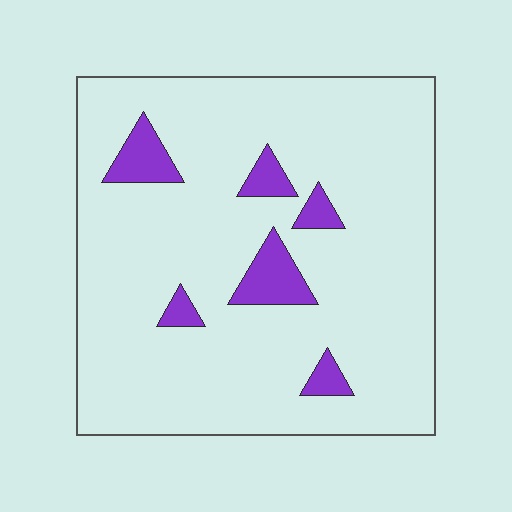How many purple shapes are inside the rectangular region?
6.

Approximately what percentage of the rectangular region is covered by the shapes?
Approximately 10%.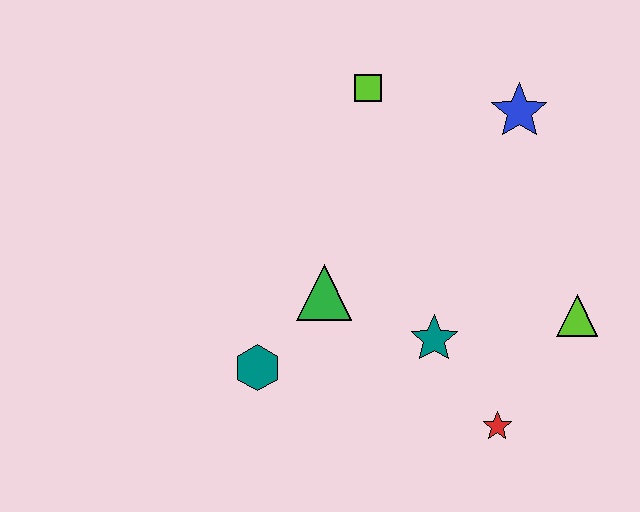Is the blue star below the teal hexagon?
No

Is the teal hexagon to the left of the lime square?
Yes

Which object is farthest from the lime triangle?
The teal hexagon is farthest from the lime triangle.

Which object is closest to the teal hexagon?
The green triangle is closest to the teal hexagon.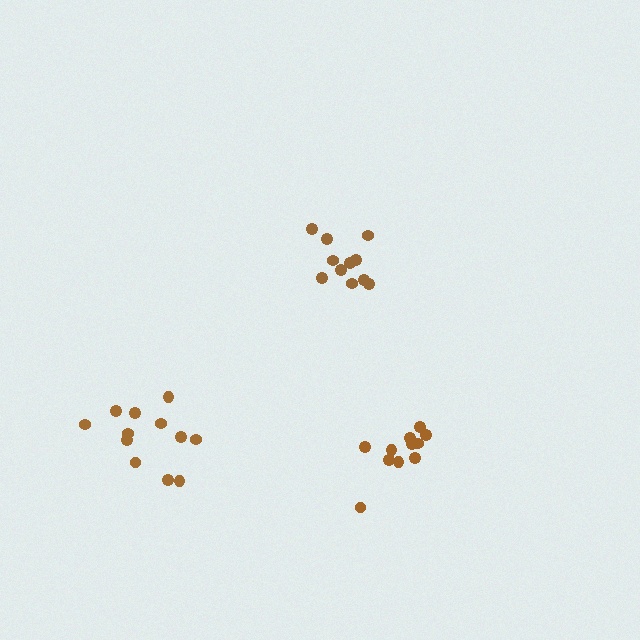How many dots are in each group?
Group 1: 11 dots, Group 2: 12 dots, Group 3: 11 dots (34 total).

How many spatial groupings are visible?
There are 3 spatial groupings.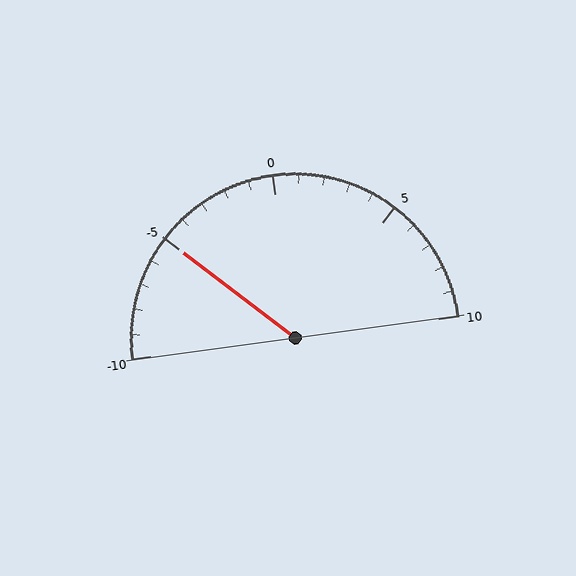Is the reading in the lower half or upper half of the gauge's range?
The reading is in the lower half of the range (-10 to 10).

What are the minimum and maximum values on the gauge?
The gauge ranges from -10 to 10.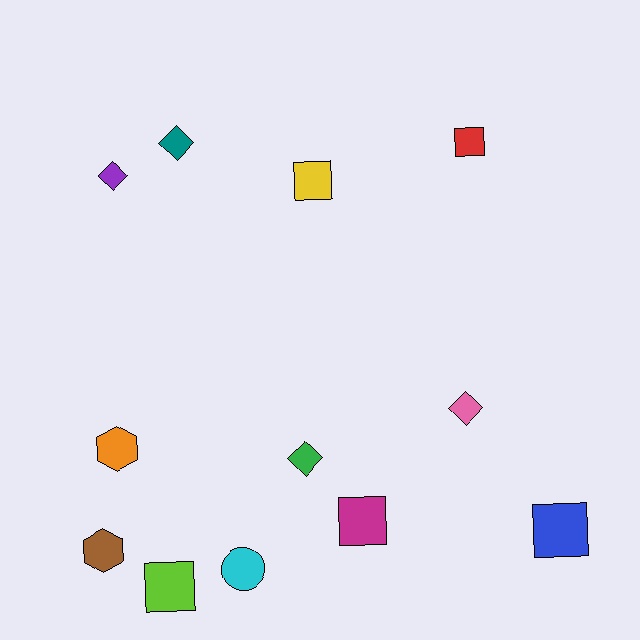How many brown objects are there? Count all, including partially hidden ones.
There is 1 brown object.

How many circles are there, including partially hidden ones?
There is 1 circle.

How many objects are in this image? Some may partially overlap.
There are 12 objects.